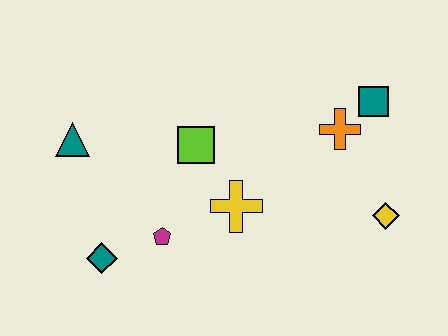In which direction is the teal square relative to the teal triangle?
The teal square is to the right of the teal triangle.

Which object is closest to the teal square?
The orange cross is closest to the teal square.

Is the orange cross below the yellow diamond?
No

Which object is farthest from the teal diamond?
The teal square is farthest from the teal diamond.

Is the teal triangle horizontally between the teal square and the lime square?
No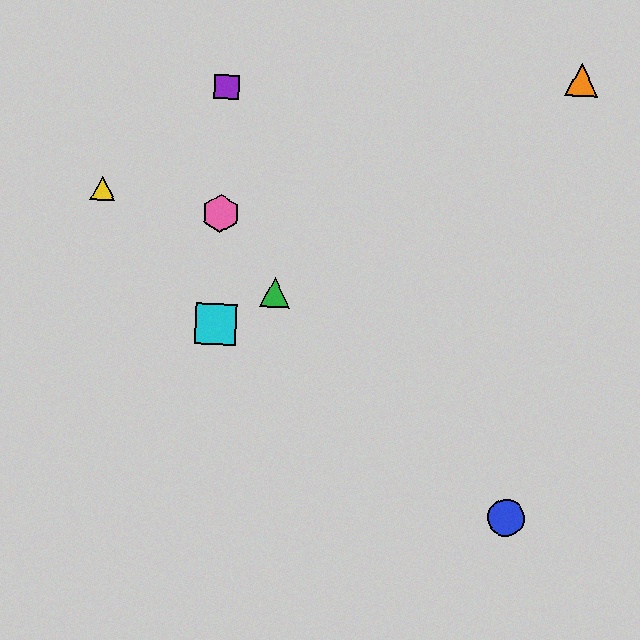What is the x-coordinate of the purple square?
The purple square is at x≈227.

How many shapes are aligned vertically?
4 shapes (the red circle, the purple square, the cyan square, the pink hexagon) are aligned vertically.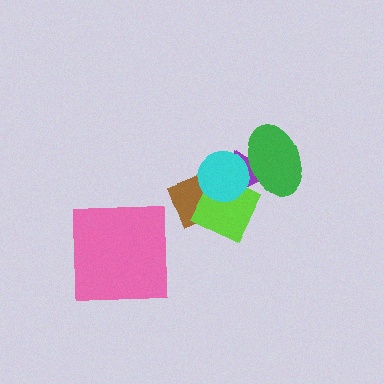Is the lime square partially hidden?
Yes, it is partially covered by another shape.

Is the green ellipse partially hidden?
Yes, it is partially covered by another shape.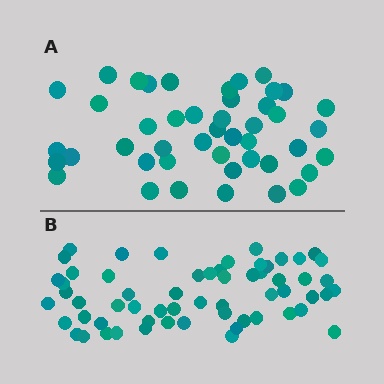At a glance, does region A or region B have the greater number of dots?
Region B (the bottom region) has more dots.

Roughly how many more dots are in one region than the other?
Region B has approximately 15 more dots than region A.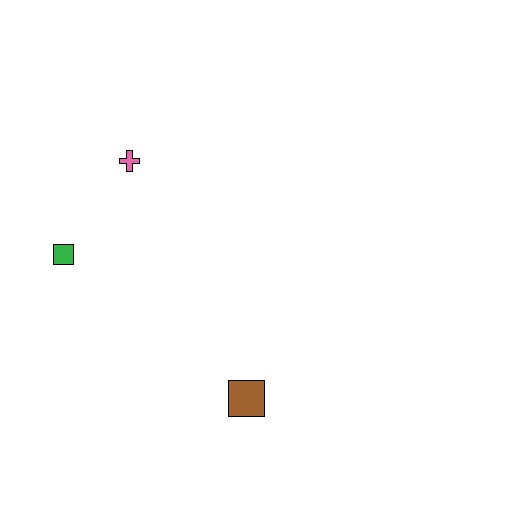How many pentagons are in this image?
There are no pentagons.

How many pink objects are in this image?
There is 1 pink object.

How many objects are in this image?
There are 3 objects.